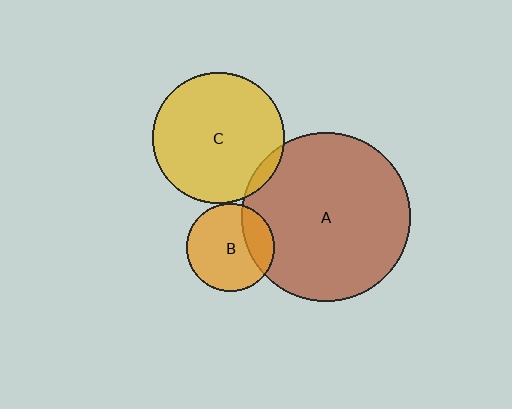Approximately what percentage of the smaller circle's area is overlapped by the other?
Approximately 5%.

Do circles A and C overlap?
Yes.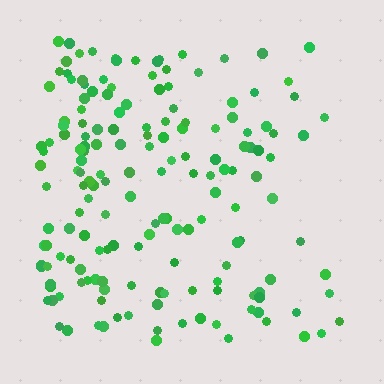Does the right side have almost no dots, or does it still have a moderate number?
Still a moderate number, just noticeably fewer than the left.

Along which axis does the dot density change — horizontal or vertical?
Horizontal.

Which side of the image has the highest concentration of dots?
The left.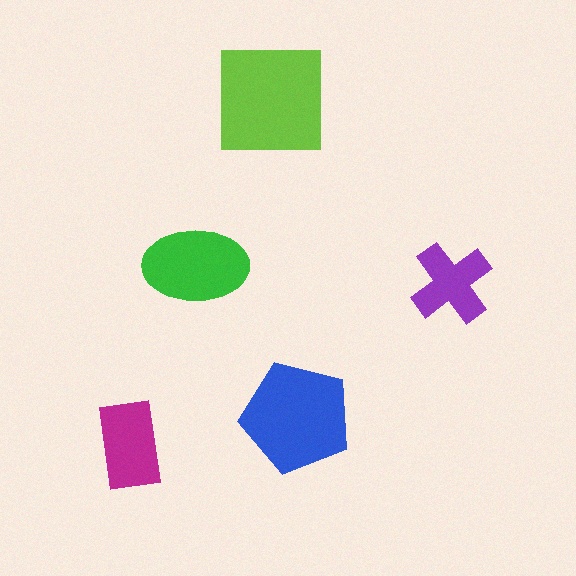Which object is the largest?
The lime square.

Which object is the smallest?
The purple cross.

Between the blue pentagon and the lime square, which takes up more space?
The lime square.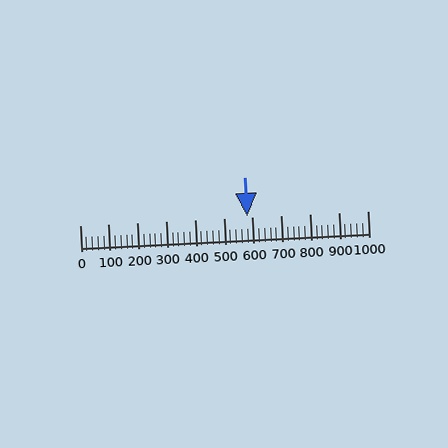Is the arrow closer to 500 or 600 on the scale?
The arrow is closer to 600.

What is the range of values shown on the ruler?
The ruler shows values from 0 to 1000.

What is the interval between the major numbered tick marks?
The major tick marks are spaced 100 units apart.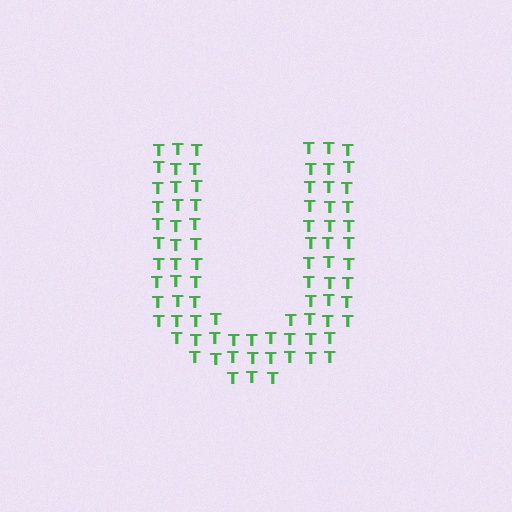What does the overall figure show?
The overall figure shows the letter U.